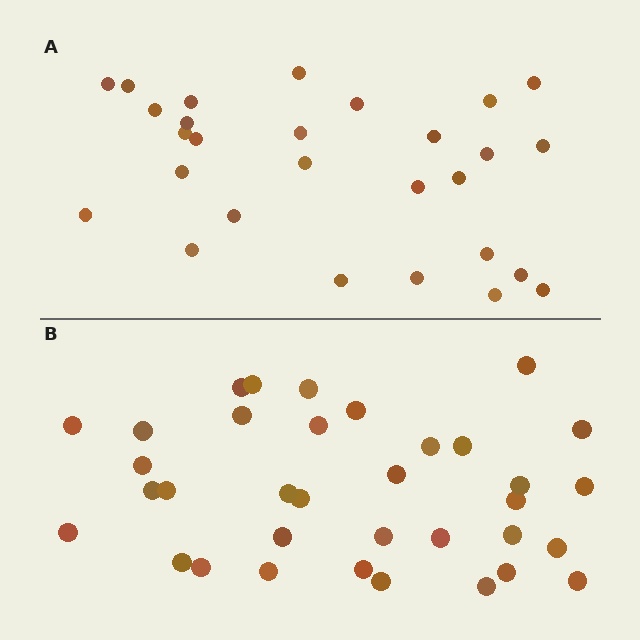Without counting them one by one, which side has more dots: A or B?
Region B (the bottom region) has more dots.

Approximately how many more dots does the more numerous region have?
Region B has roughly 8 or so more dots than region A.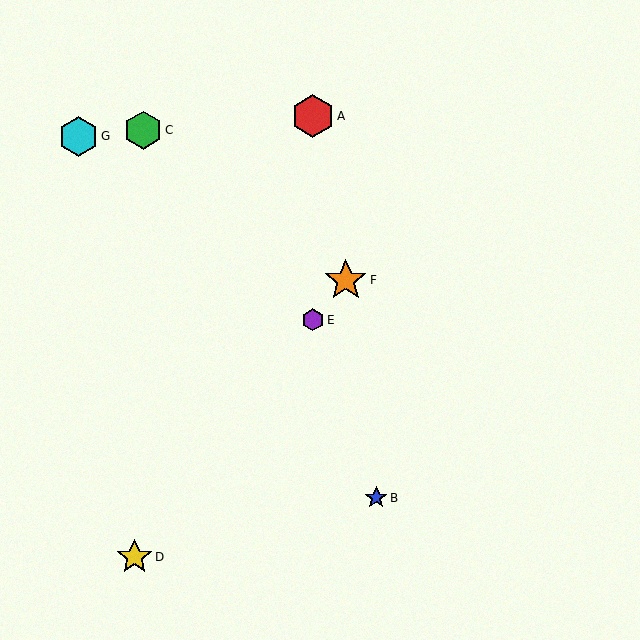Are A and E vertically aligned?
Yes, both are at x≈313.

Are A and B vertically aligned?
No, A is at x≈313 and B is at x≈376.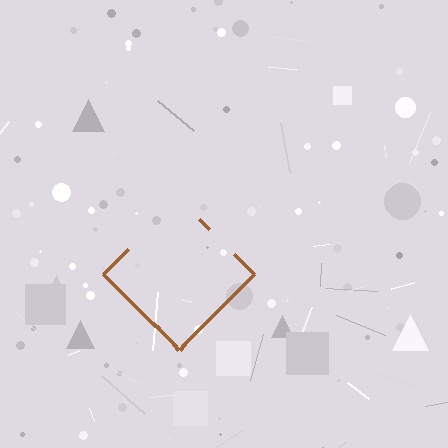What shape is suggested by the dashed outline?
The dashed outline suggests a diamond.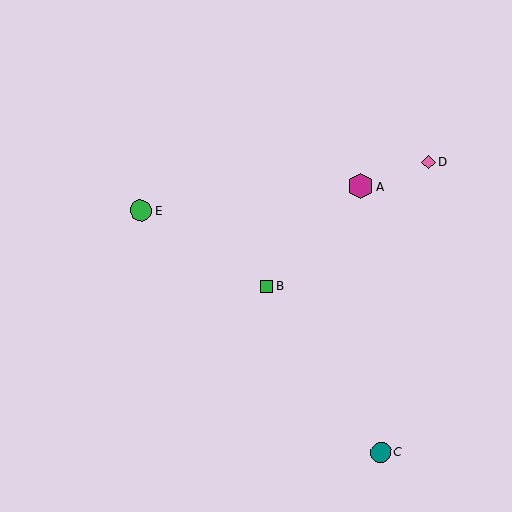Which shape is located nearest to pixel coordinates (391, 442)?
The teal circle (labeled C) at (381, 452) is nearest to that location.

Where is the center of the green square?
The center of the green square is at (266, 286).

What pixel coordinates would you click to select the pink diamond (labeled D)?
Click at (429, 162) to select the pink diamond D.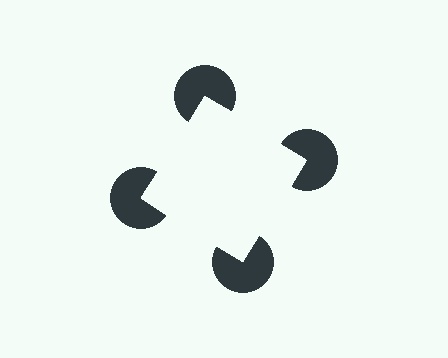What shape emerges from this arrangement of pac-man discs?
An illusory square — its edges are inferred from the aligned wedge cuts in the pac-man discs, not physically drawn.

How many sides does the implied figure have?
4 sides.